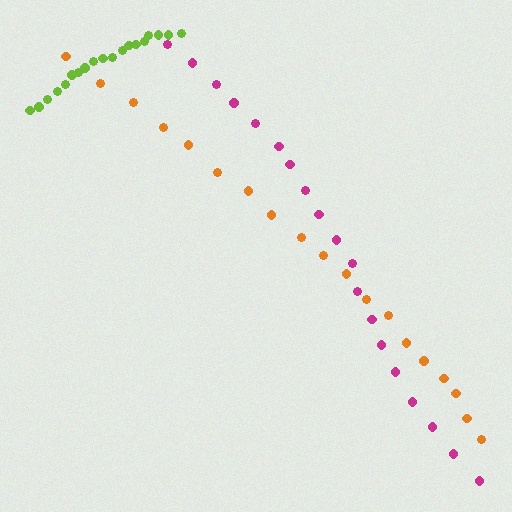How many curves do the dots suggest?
There are 3 distinct paths.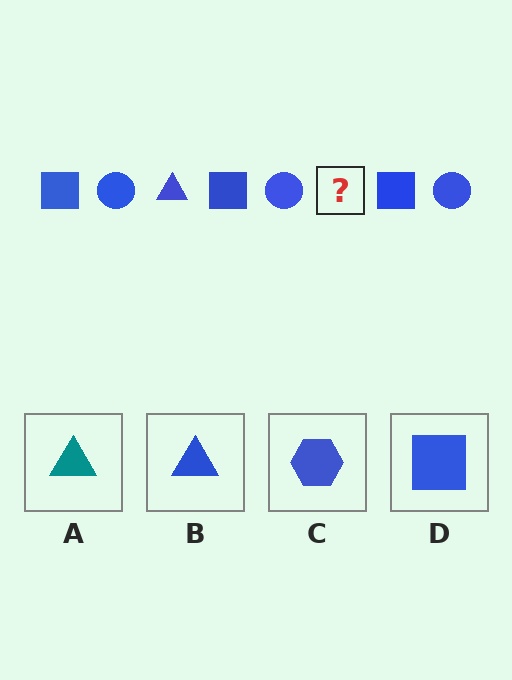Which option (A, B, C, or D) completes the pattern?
B.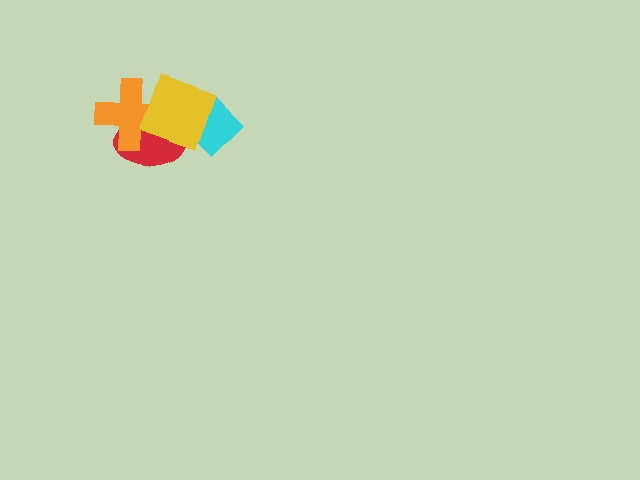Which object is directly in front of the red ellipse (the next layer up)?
The orange cross is directly in front of the red ellipse.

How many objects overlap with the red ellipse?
2 objects overlap with the red ellipse.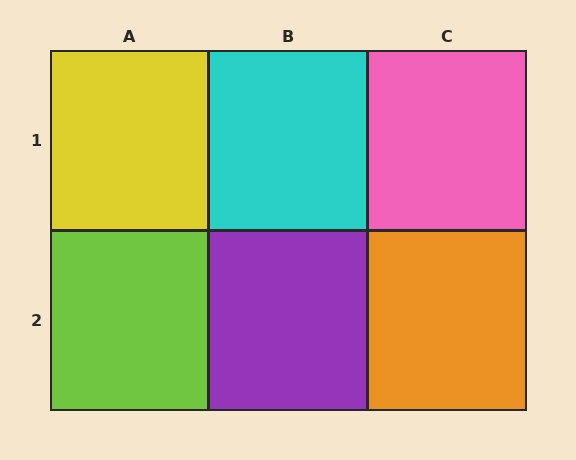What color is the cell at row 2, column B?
Purple.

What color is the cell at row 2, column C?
Orange.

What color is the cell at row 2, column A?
Lime.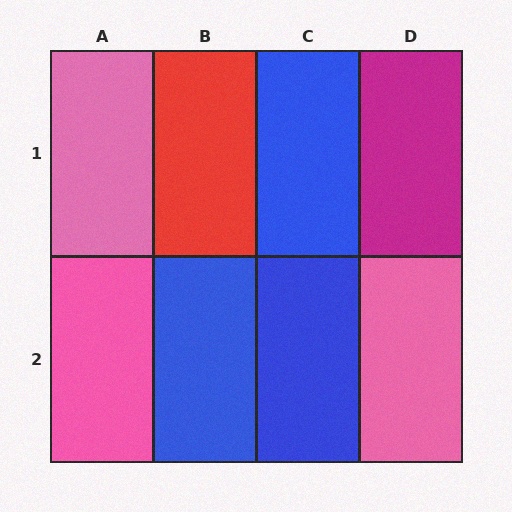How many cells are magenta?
1 cell is magenta.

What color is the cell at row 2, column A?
Pink.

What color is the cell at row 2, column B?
Blue.